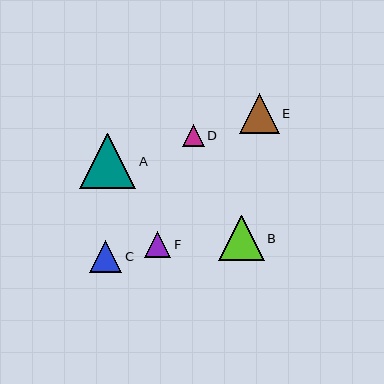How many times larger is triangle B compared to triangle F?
Triangle B is approximately 1.7 times the size of triangle F.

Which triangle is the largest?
Triangle A is the largest with a size of approximately 56 pixels.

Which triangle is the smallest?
Triangle D is the smallest with a size of approximately 22 pixels.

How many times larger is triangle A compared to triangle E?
Triangle A is approximately 1.4 times the size of triangle E.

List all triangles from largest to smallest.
From largest to smallest: A, B, E, C, F, D.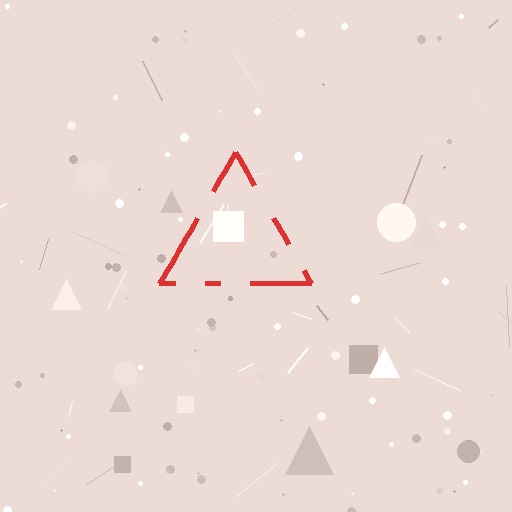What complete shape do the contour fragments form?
The contour fragments form a triangle.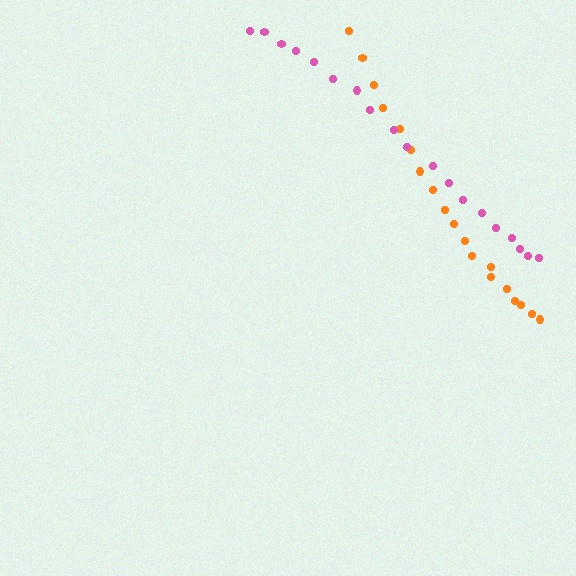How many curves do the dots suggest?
There are 2 distinct paths.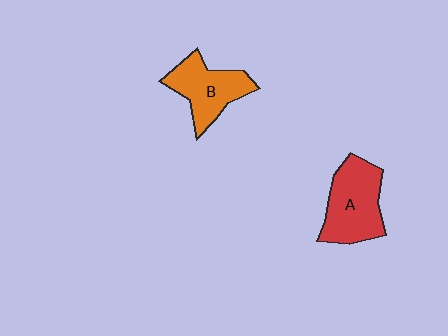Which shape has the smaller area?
Shape B (orange).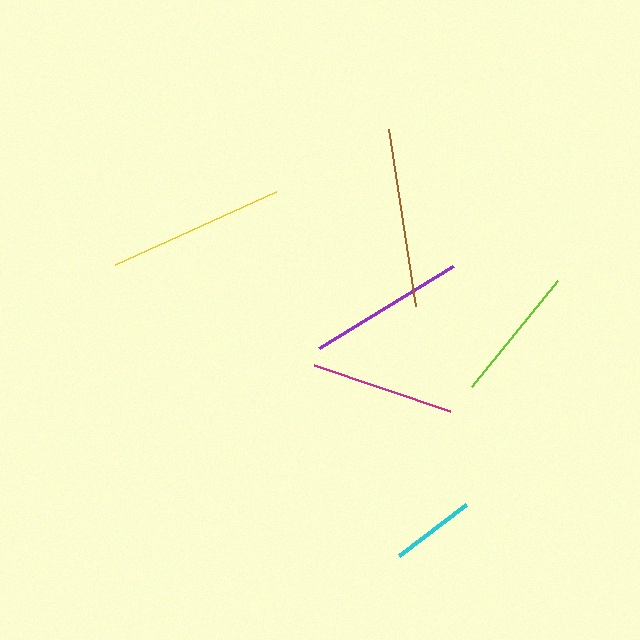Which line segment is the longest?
The brown line is the longest at approximately 180 pixels.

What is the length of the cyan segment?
The cyan segment is approximately 84 pixels long.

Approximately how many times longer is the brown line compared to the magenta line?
The brown line is approximately 1.3 times the length of the magenta line.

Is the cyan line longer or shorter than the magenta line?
The magenta line is longer than the cyan line.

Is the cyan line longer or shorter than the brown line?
The brown line is longer than the cyan line.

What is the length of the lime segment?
The lime segment is approximately 136 pixels long.